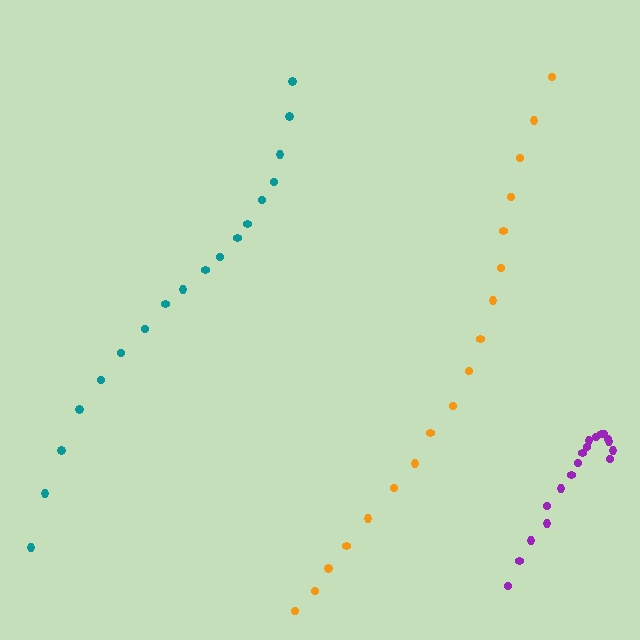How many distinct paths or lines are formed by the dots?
There are 3 distinct paths.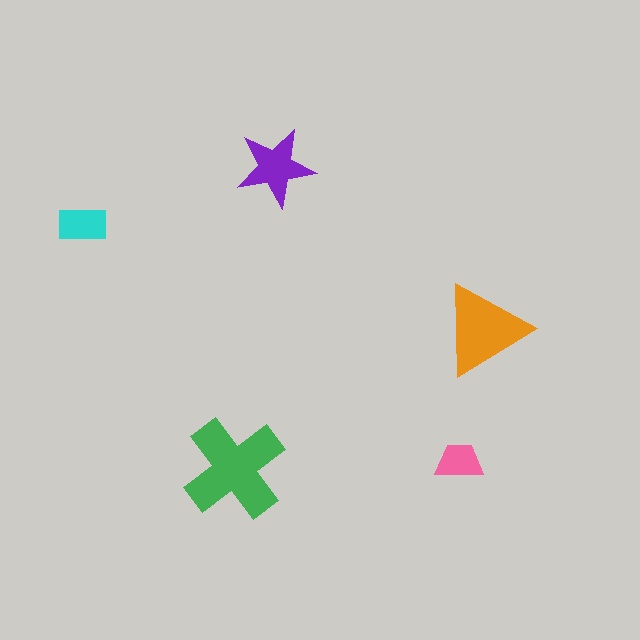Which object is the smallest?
The pink trapezoid.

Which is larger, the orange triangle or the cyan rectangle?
The orange triangle.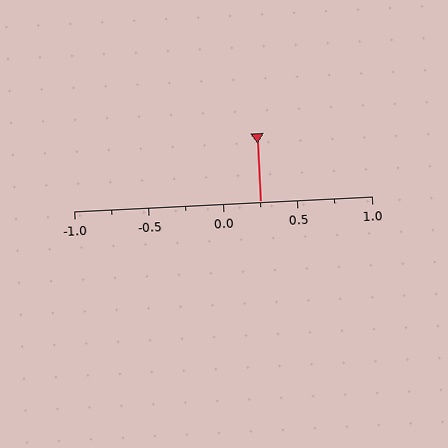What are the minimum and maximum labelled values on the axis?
The axis runs from -1.0 to 1.0.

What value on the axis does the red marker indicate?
The marker indicates approximately 0.25.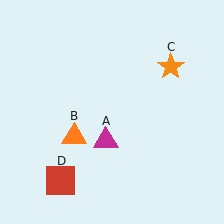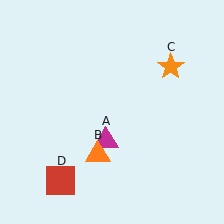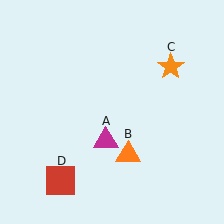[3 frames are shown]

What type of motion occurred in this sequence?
The orange triangle (object B) rotated counterclockwise around the center of the scene.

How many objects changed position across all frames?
1 object changed position: orange triangle (object B).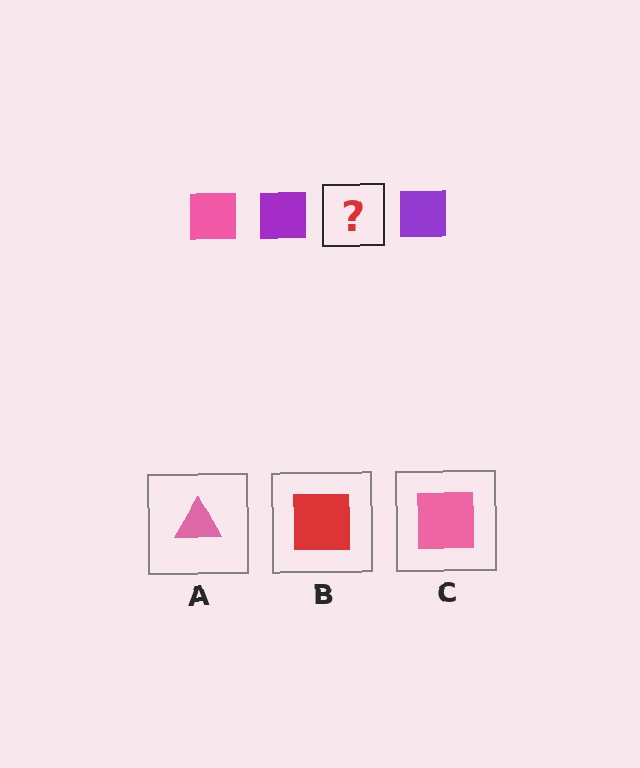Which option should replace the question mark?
Option C.